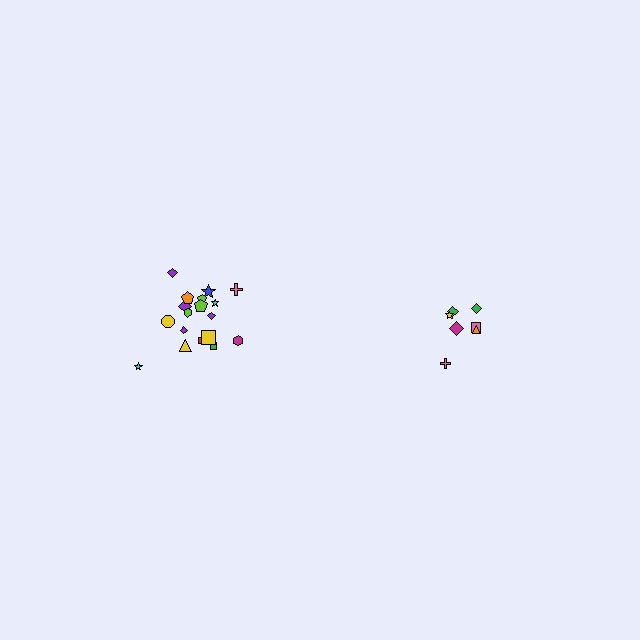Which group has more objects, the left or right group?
The left group.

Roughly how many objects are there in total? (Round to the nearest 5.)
Roughly 25 objects in total.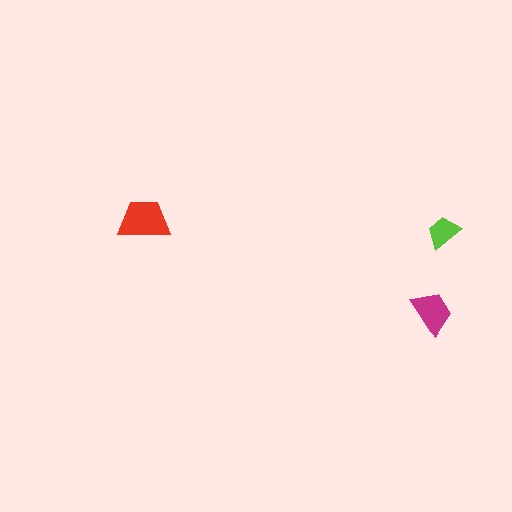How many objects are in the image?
There are 3 objects in the image.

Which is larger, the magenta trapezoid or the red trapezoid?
The red one.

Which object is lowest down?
The magenta trapezoid is bottommost.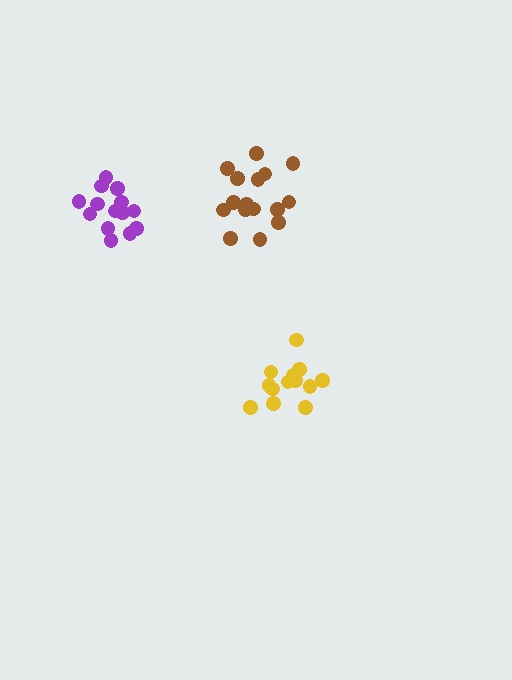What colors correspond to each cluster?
The clusters are colored: purple, brown, yellow.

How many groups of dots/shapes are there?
There are 3 groups.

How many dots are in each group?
Group 1: 14 dots, Group 2: 16 dots, Group 3: 14 dots (44 total).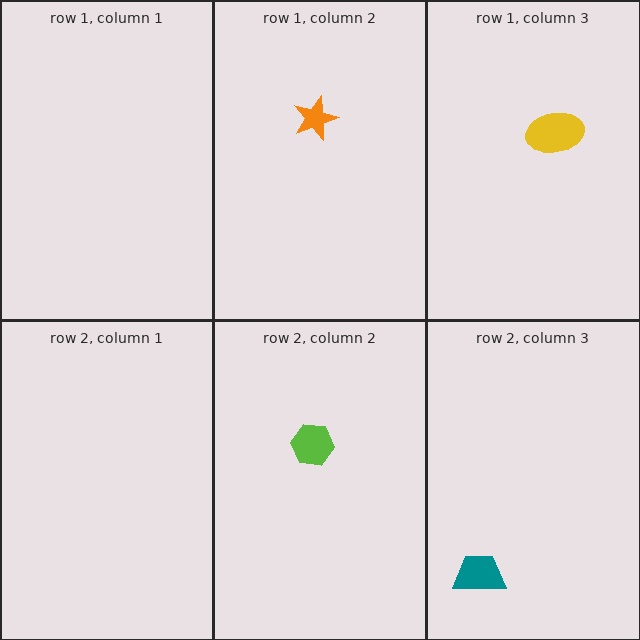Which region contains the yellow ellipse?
The row 1, column 3 region.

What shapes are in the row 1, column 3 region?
The yellow ellipse.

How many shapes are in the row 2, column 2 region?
1.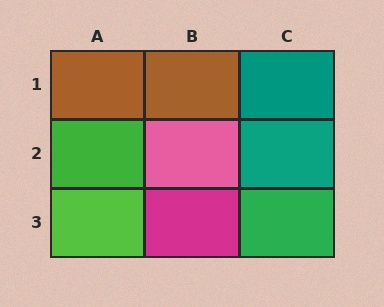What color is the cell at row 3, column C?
Green.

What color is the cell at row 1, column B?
Brown.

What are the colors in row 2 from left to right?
Green, pink, teal.